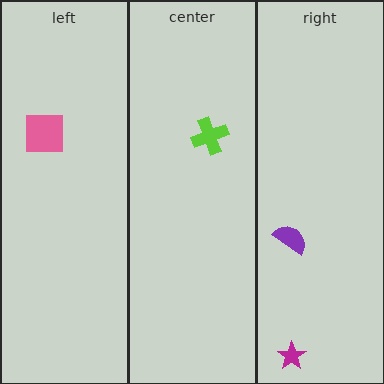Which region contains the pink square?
The left region.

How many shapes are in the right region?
2.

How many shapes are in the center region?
1.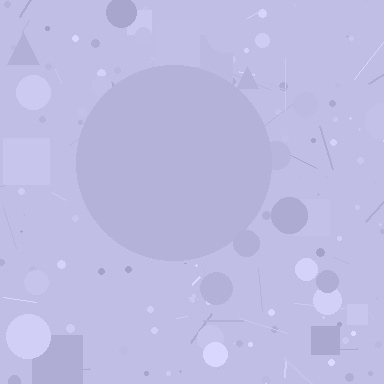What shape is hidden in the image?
A circle is hidden in the image.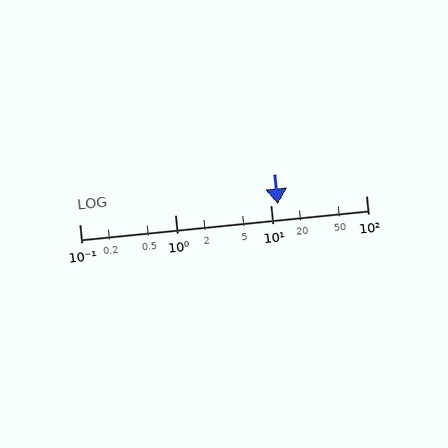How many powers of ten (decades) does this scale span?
The scale spans 3 decades, from 0.1 to 100.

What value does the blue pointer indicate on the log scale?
The pointer indicates approximately 12.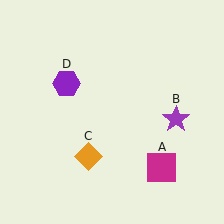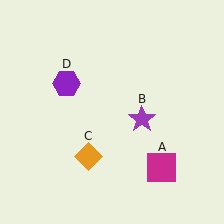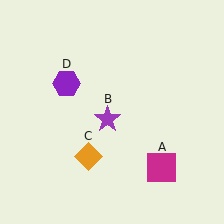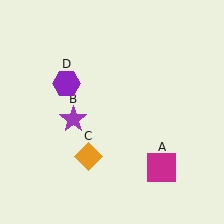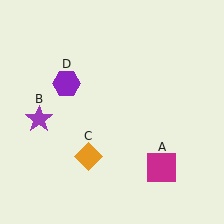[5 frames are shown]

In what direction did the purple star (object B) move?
The purple star (object B) moved left.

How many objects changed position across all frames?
1 object changed position: purple star (object B).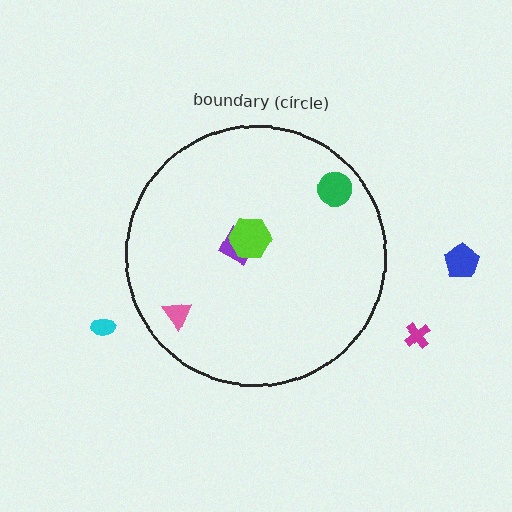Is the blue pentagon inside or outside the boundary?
Outside.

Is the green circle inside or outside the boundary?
Inside.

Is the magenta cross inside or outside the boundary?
Outside.